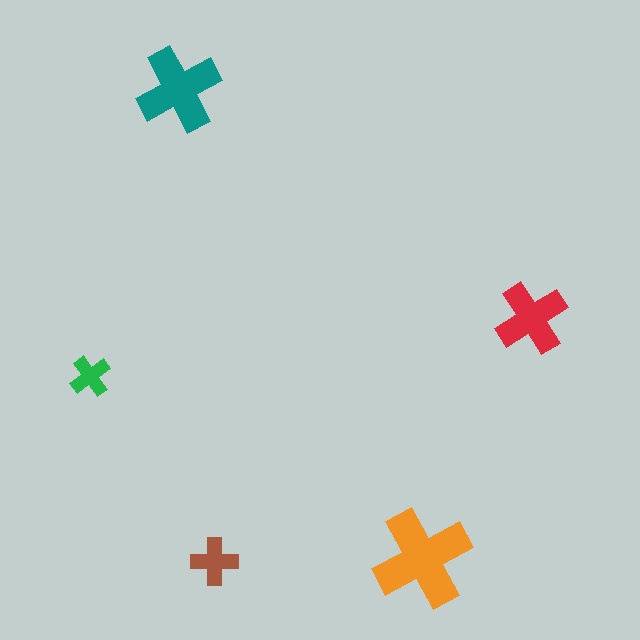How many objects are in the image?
There are 5 objects in the image.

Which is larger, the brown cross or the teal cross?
The teal one.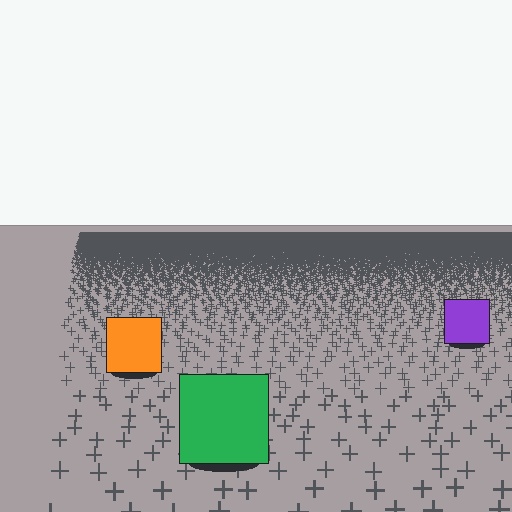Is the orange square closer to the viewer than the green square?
No. The green square is closer — you can tell from the texture gradient: the ground texture is coarser near it.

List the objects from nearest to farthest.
From nearest to farthest: the green square, the orange square, the purple square.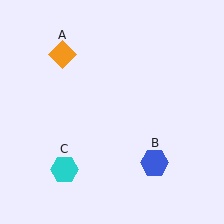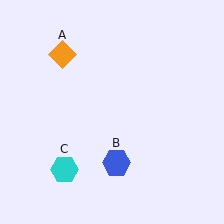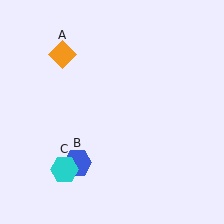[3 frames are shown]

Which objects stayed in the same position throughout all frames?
Orange diamond (object A) and cyan hexagon (object C) remained stationary.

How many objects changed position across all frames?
1 object changed position: blue hexagon (object B).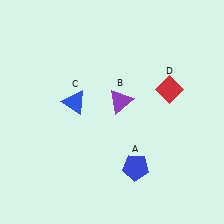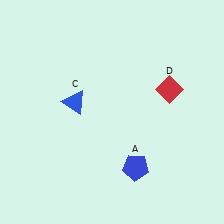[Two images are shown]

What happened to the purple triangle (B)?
The purple triangle (B) was removed in Image 2. It was in the top-right area of Image 1.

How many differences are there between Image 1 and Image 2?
There is 1 difference between the two images.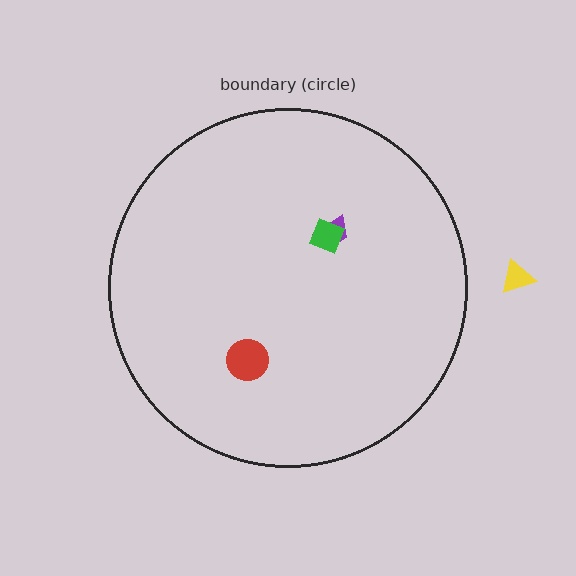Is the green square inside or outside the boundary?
Inside.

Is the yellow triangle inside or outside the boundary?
Outside.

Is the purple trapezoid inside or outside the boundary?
Inside.